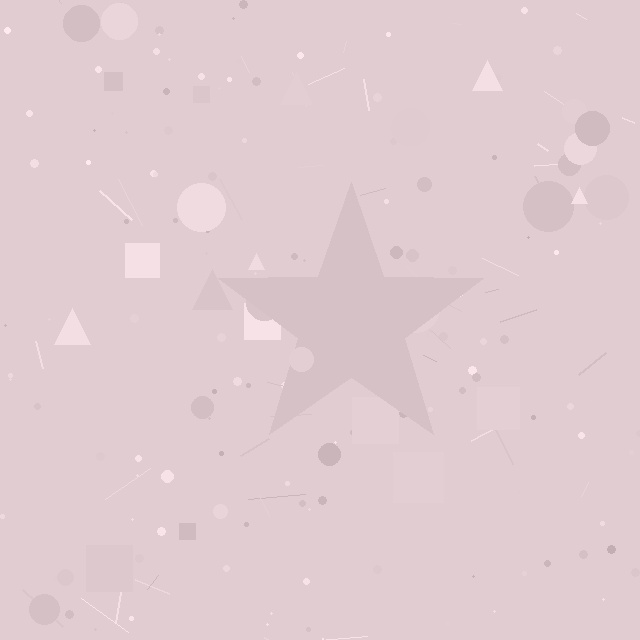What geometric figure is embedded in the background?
A star is embedded in the background.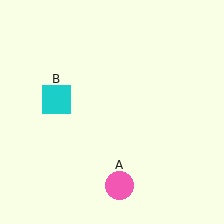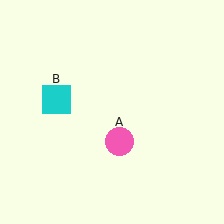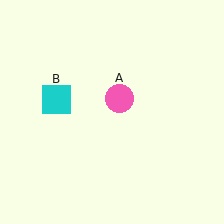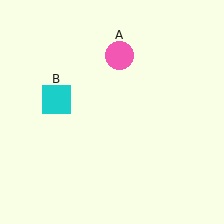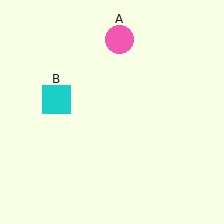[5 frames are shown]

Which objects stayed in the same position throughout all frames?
Cyan square (object B) remained stationary.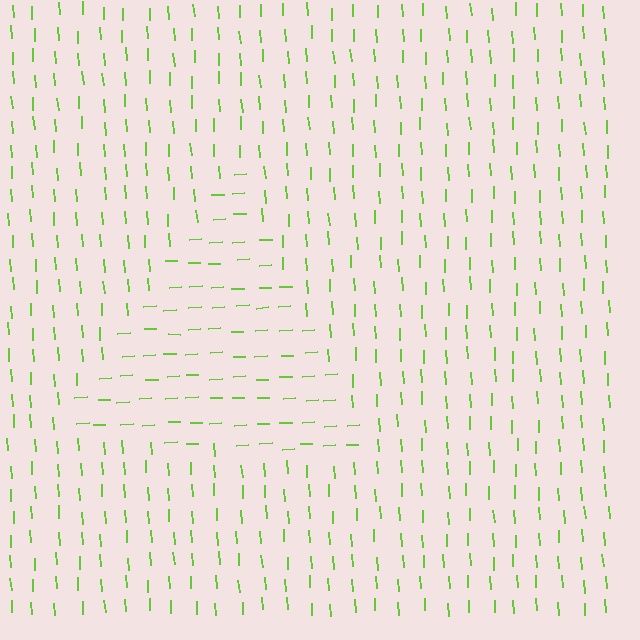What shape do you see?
I see a triangle.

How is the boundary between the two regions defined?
The boundary is defined purely by a change in line orientation (approximately 89 degrees difference). All lines are the same color and thickness.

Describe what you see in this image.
The image is filled with small lime line segments. A triangle region in the image has lines oriented differently from the surrounding lines, creating a visible texture boundary.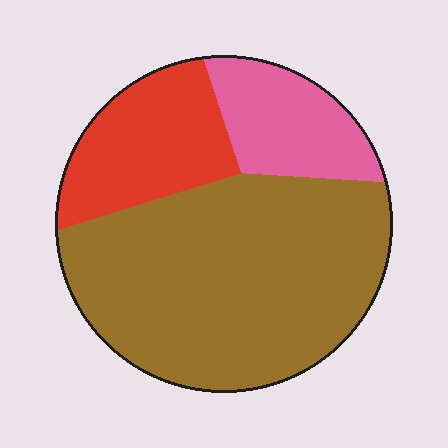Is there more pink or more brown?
Brown.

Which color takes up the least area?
Pink, at roughly 15%.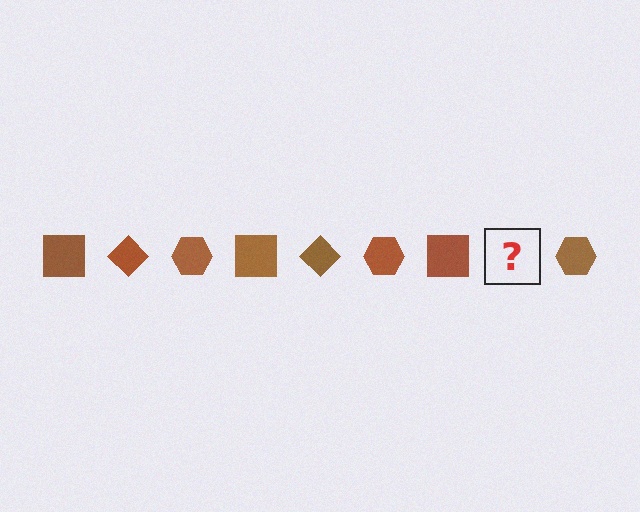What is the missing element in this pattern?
The missing element is a brown diamond.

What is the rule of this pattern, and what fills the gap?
The rule is that the pattern cycles through square, diamond, hexagon shapes in brown. The gap should be filled with a brown diamond.